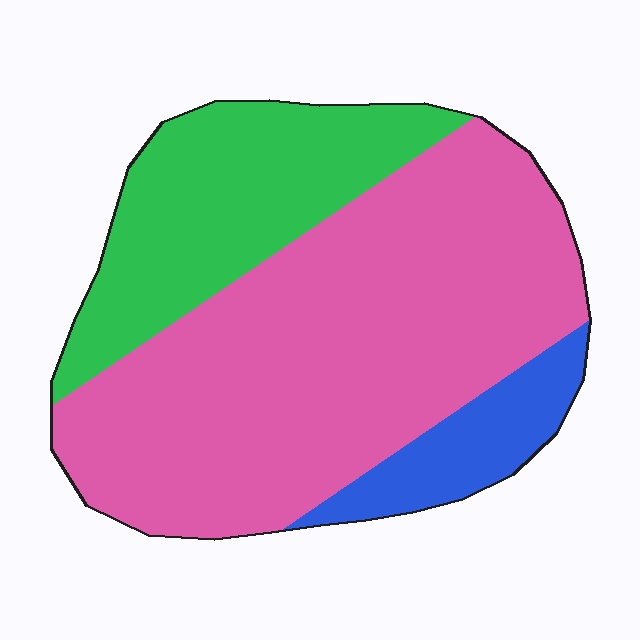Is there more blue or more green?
Green.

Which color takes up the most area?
Pink, at roughly 65%.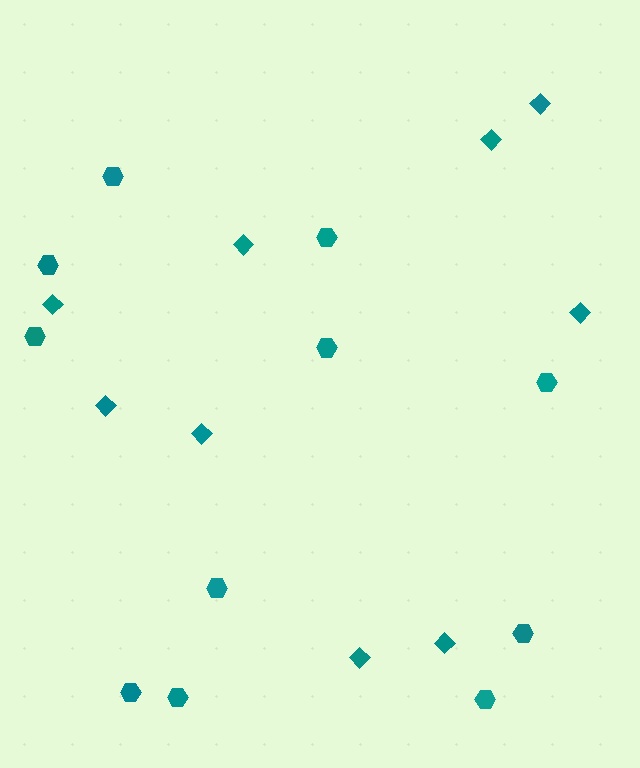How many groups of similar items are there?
There are 2 groups: one group of diamonds (9) and one group of hexagons (11).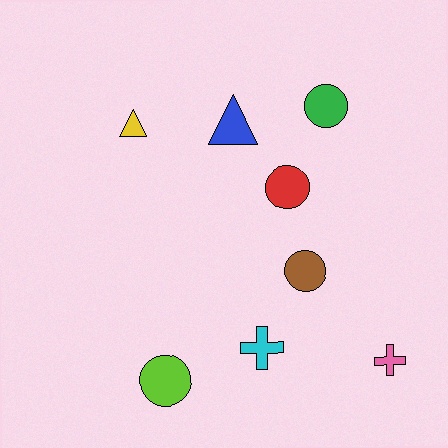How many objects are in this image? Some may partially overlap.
There are 8 objects.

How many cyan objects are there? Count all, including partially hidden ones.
There is 1 cyan object.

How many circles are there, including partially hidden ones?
There are 4 circles.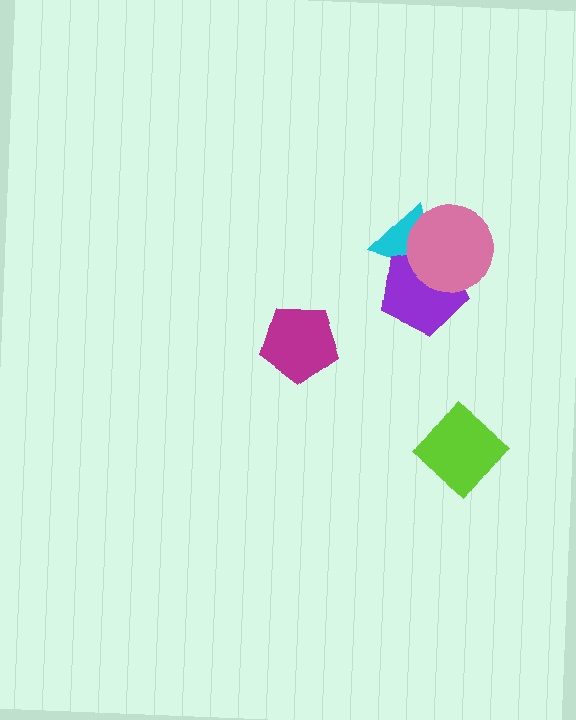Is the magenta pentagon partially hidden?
No, no other shape covers it.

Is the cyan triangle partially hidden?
Yes, it is partially covered by another shape.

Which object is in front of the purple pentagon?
The pink circle is in front of the purple pentagon.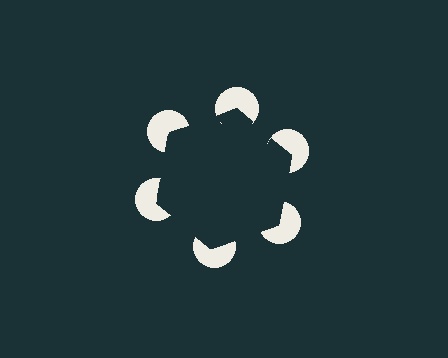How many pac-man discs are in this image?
There are 6 — one at each vertex of the illusory hexagon.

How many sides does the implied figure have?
6 sides.